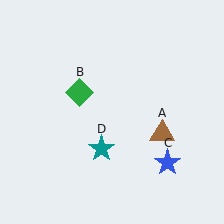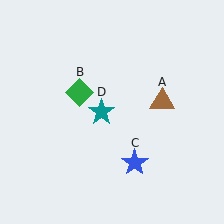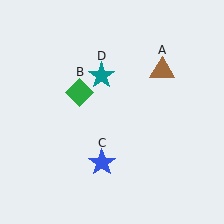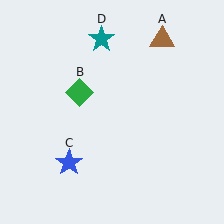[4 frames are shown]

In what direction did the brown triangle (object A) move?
The brown triangle (object A) moved up.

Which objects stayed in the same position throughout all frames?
Green diamond (object B) remained stationary.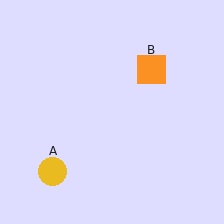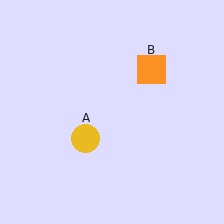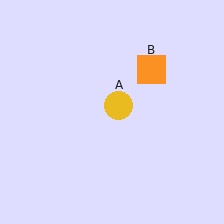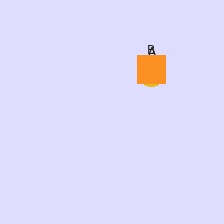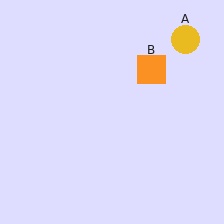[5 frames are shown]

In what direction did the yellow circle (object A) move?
The yellow circle (object A) moved up and to the right.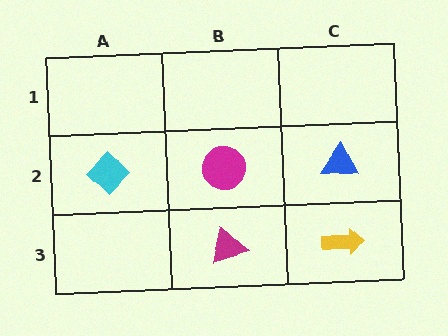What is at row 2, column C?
A blue triangle.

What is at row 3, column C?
A yellow arrow.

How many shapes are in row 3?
2 shapes.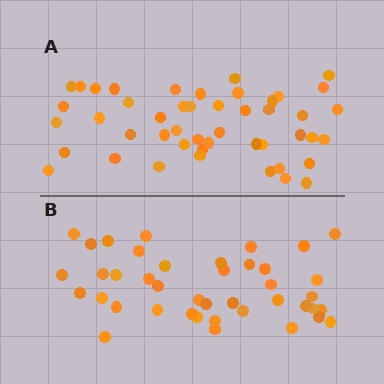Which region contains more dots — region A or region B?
Region A (the top region) has more dots.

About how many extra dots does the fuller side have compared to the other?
Region A has about 6 more dots than region B.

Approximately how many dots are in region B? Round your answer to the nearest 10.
About 40 dots. (The exact count is 41, which rounds to 40.)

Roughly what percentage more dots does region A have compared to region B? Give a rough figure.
About 15% more.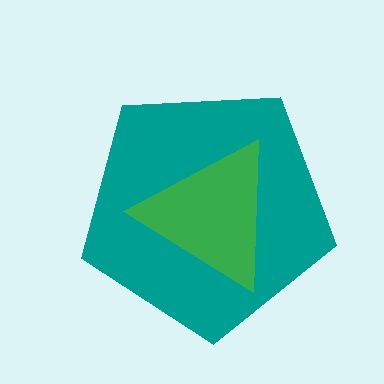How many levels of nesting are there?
2.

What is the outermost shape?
The teal pentagon.